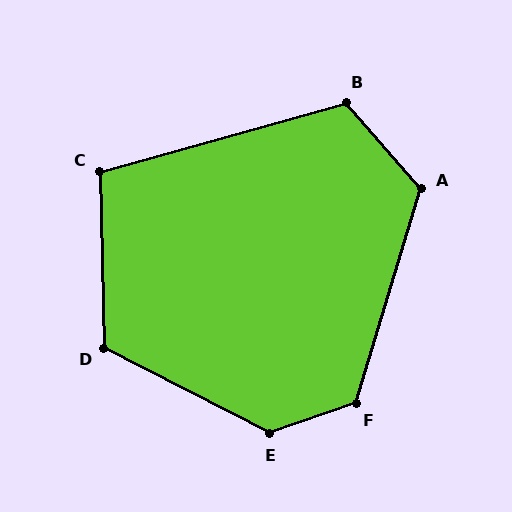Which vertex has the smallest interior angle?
C, at approximately 104 degrees.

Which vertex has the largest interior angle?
E, at approximately 133 degrees.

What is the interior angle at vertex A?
Approximately 122 degrees (obtuse).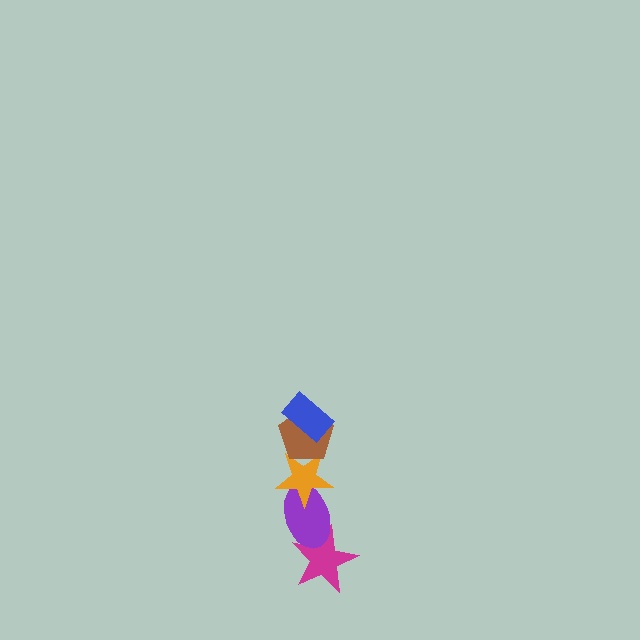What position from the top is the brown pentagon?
The brown pentagon is 2nd from the top.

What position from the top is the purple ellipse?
The purple ellipse is 4th from the top.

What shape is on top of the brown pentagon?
The blue rectangle is on top of the brown pentagon.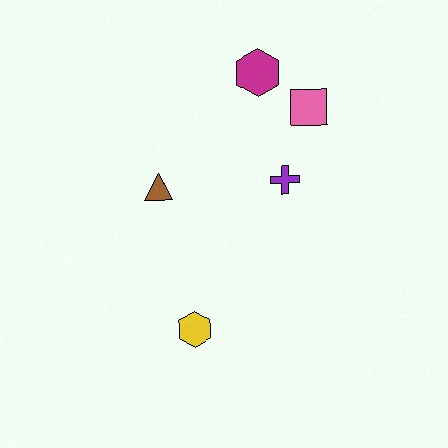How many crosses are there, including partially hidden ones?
There is 1 cross.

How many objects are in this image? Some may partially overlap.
There are 5 objects.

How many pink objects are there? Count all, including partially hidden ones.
There is 1 pink object.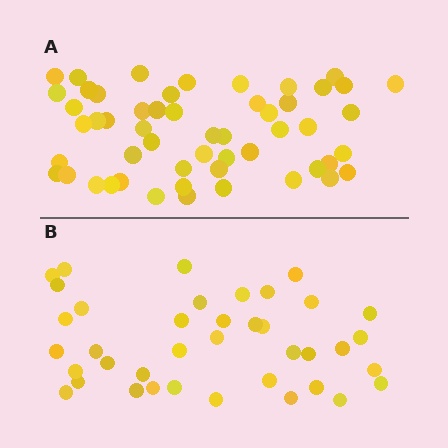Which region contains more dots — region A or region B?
Region A (the top region) has more dots.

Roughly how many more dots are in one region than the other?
Region A has approximately 15 more dots than region B.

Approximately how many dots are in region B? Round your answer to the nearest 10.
About 40 dots. (The exact count is 39, which rounds to 40.)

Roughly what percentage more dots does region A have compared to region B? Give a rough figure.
About 35% more.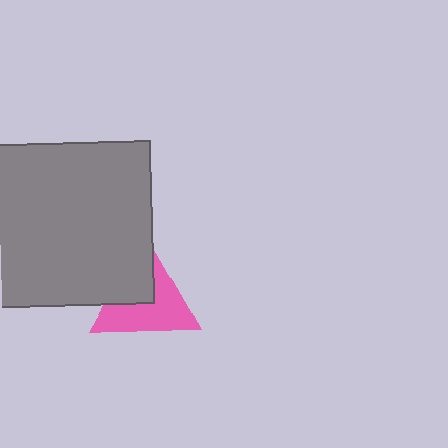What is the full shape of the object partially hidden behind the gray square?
The partially hidden object is a pink triangle.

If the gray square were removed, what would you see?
You would see the complete pink triangle.